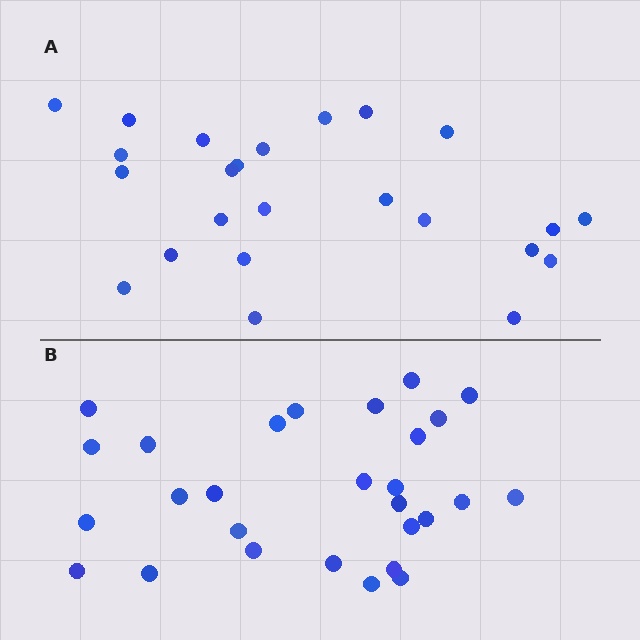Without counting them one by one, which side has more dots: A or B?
Region B (the bottom region) has more dots.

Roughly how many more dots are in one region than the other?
Region B has about 4 more dots than region A.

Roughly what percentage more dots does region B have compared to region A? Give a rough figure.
About 15% more.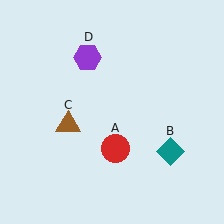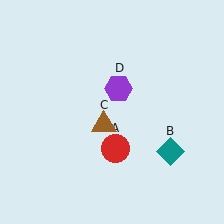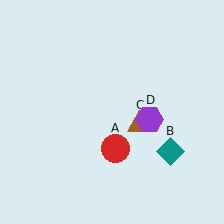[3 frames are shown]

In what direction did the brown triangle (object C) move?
The brown triangle (object C) moved right.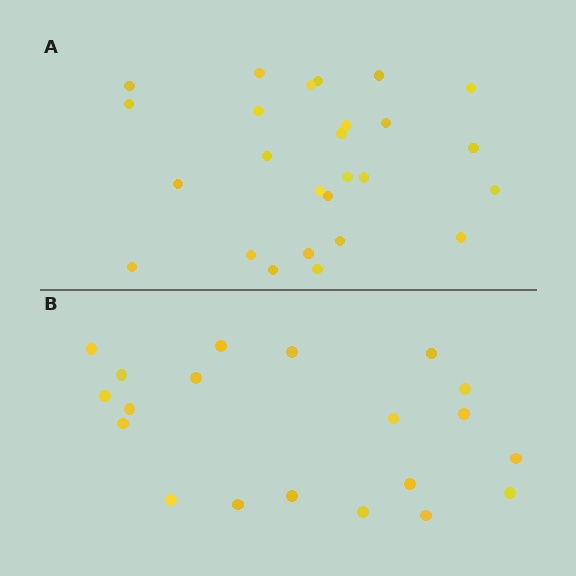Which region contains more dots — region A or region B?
Region A (the top region) has more dots.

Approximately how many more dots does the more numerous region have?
Region A has about 6 more dots than region B.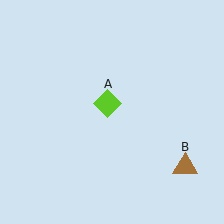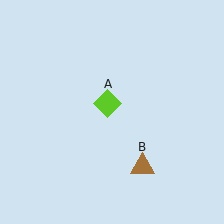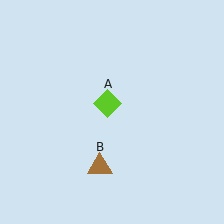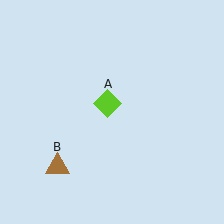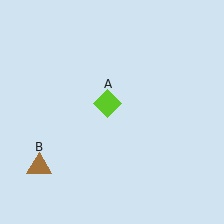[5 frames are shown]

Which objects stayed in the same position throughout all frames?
Lime diamond (object A) remained stationary.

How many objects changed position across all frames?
1 object changed position: brown triangle (object B).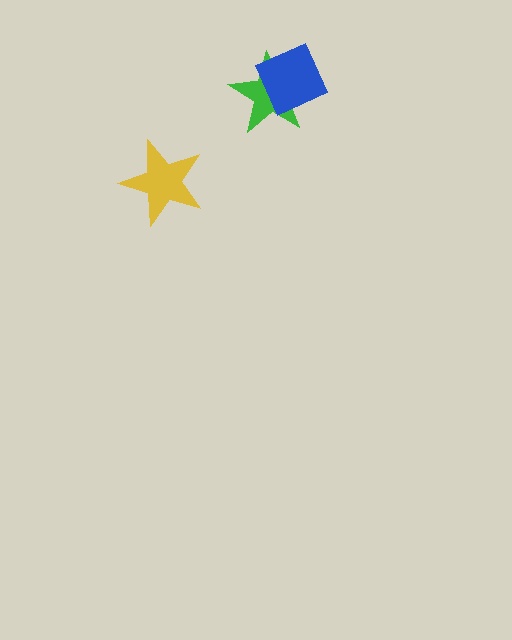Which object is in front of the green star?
The blue diamond is in front of the green star.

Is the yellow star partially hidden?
No, no other shape covers it.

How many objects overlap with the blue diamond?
1 object overlaps with the blue diamond.